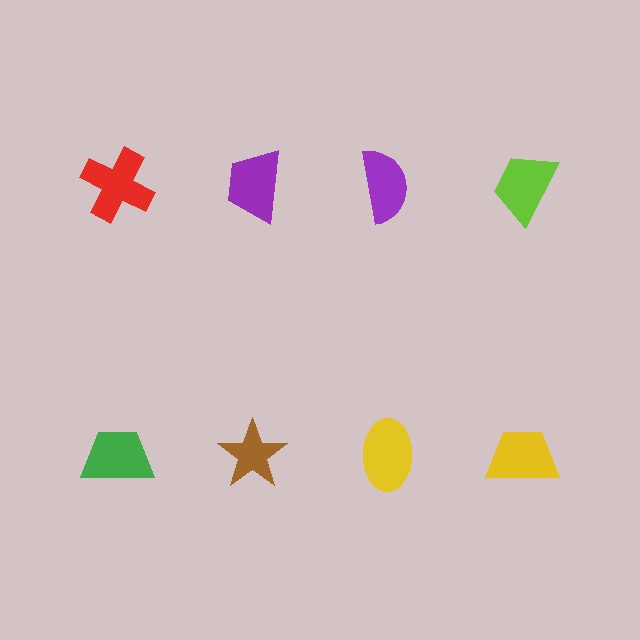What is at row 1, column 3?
A purple semicircle.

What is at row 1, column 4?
A lime trapezoid.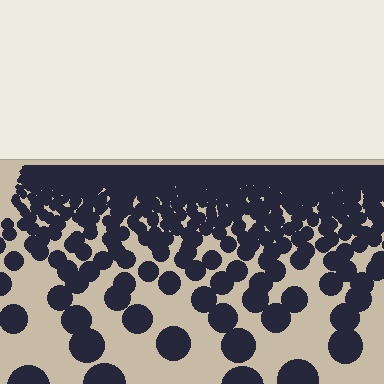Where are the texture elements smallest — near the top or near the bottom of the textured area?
Near the top.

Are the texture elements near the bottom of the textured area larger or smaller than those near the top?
Larger. Near the bottom, elements are closer to the viewer and appear at a bigger on-screen size.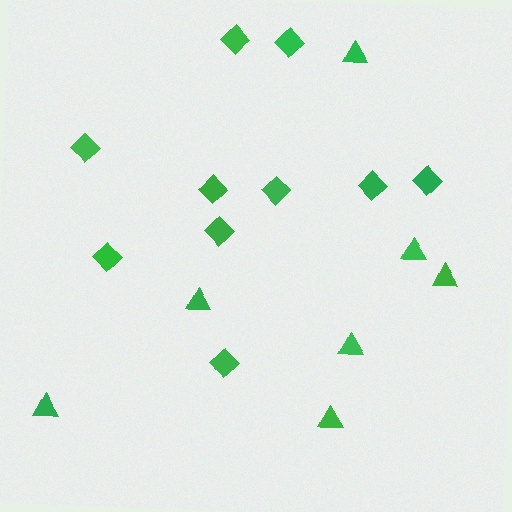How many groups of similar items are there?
There are 2 groups: one group of diamonds (10) and one group of triangles (7).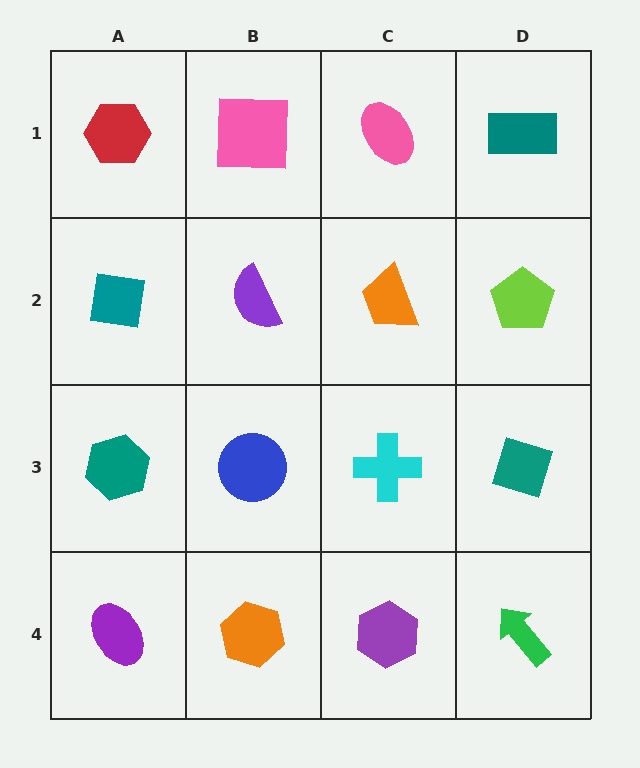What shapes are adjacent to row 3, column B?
A purple semicircle (row 2, column B), an orange hexagon (row 4, column B), a teal hexagon (row 3, column A), a cyan cross (row 3, column C).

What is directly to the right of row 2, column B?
An orange trapezoid.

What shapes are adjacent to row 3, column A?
A teal square (row 2, column A), a purple ellipse (row 4, column A), a blue circle (row 3, column B).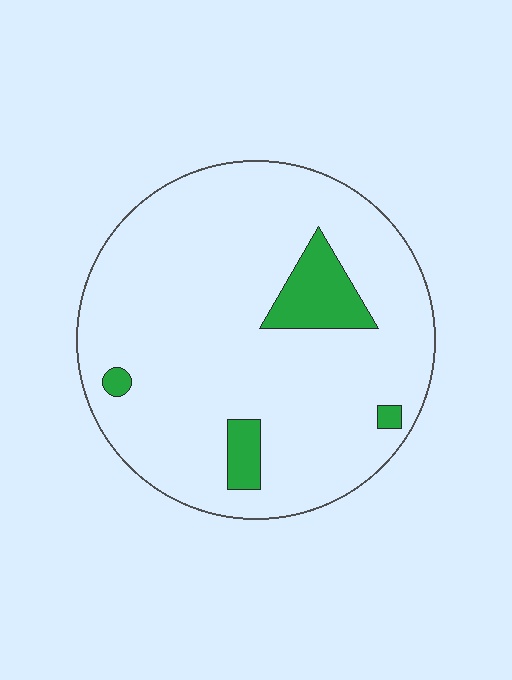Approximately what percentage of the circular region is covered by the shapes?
Approximately 10%.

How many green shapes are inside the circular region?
4.